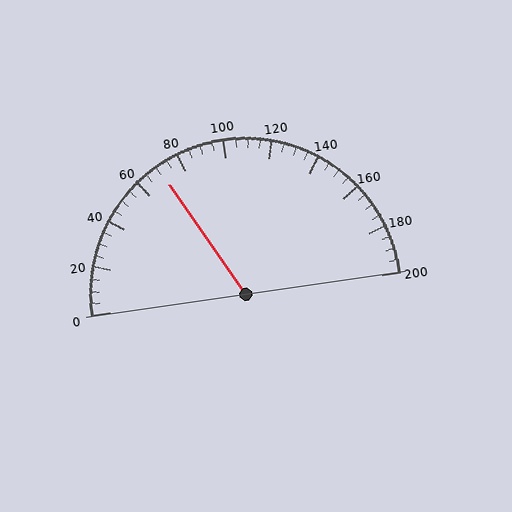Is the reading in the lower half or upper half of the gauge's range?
The reading is in the lower half of the range (0 to 200).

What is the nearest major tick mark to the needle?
The nearest major tick mark is 80.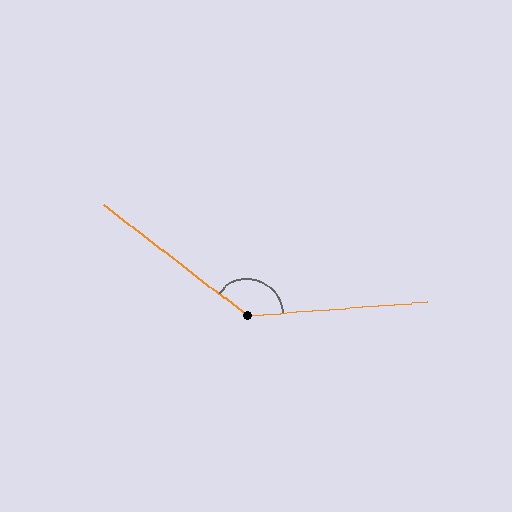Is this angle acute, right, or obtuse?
It is obtuse.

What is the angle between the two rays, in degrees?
Approximately 138 degrees.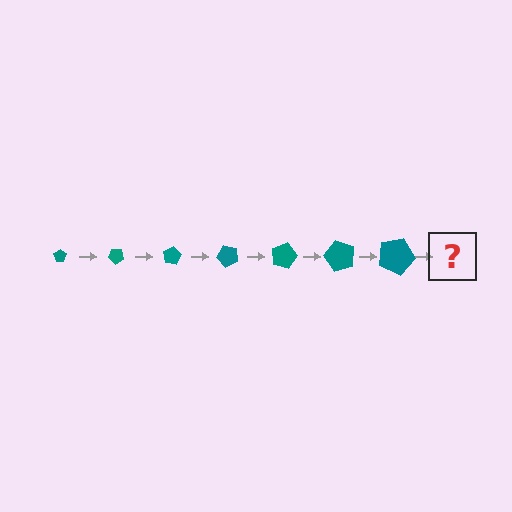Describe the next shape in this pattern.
It should be a pentagon, larger than the previous one and rotated 280 degrees from the start.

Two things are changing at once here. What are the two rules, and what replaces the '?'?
The two rules are that the pentagon grows larger each step and it rotates 40 degrees each step. The '?' should be a pentagon, larger than the previous one and rotated 280 degrees from the start.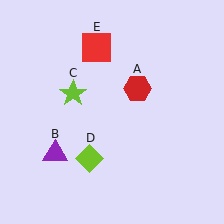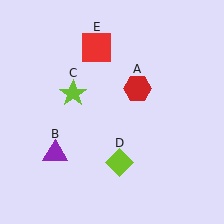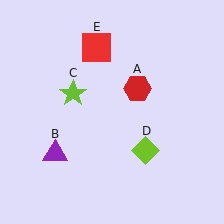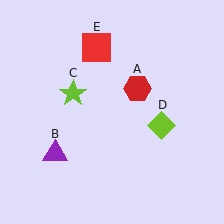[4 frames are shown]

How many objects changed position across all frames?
1 object changed position: lime diamond (object D).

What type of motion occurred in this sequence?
The lime diamond (object D) rotated counterclockwise around the center of the scene.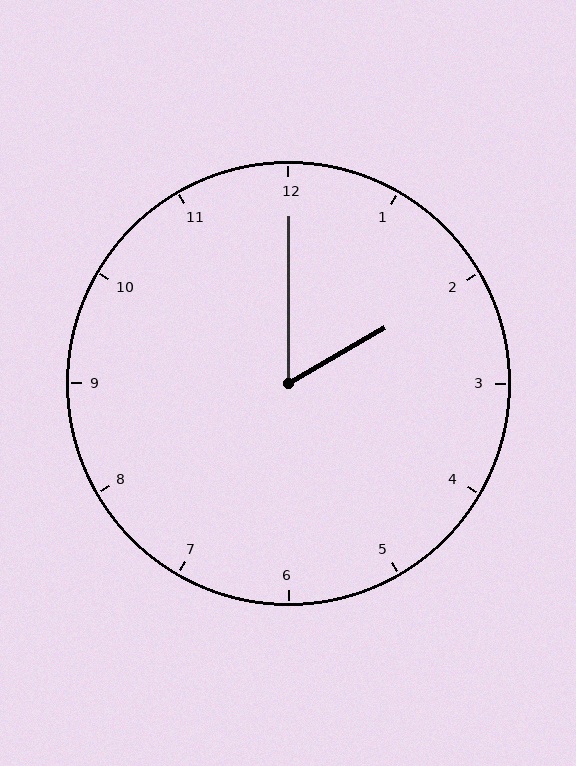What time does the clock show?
2:00.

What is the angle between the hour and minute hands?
Approximately 60 degrees.